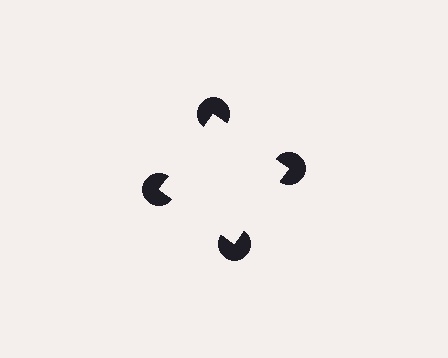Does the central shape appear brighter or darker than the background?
It typically appears slightly brighter than the background, even though no actual brightness change is drawn.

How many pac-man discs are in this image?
There are 4 — one at each vertex of the illusory square.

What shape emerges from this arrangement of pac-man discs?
An illusory square — its edges are inferred from the aligned wedge cuts in the pac-man discs, not physically drawn.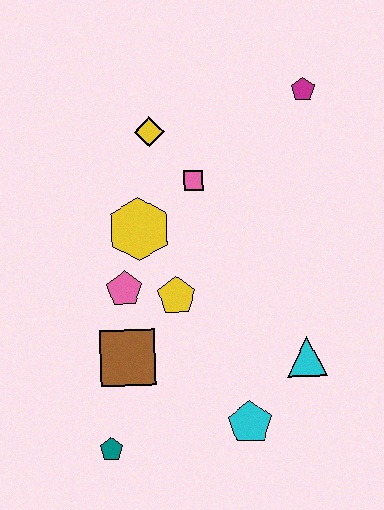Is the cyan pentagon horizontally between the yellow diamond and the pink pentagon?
No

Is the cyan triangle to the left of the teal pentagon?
No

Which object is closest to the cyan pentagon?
The cyan triangle is closest to the cyan pentagon.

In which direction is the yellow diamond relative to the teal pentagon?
The yellow diamond is above the teal pentagon.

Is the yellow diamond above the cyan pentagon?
Yes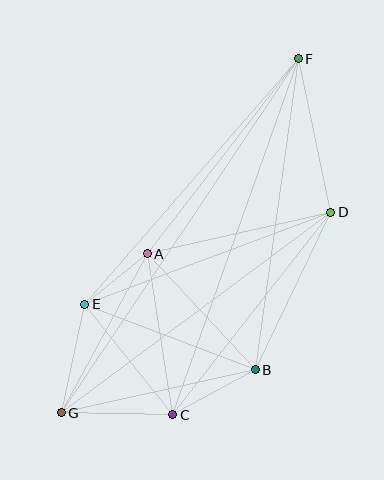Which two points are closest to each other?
Points A and E are closest to each other.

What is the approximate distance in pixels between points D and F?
The distance between D and F is approximately 157 pixels.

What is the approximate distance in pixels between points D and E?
The distance between D and E is approximately 263 pixels.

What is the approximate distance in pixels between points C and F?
The distance between C and F is approximately 378 pixels.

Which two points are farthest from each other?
Points F and G are farthest from each other.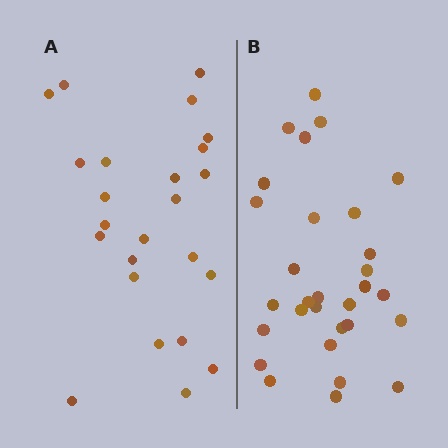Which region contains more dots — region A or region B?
Region B (the right region) has more dots.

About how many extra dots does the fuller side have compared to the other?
Region B has about 6 more dots than region A.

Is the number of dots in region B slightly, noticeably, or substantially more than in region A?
Region B has noticeably more, but not dramatically so. The ratio is roughly 1.2 to 1.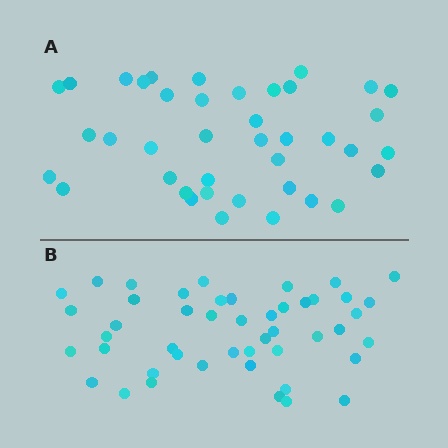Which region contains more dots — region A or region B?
Region B (the bottom region) has more dots.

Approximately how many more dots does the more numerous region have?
Region B has roughly 8 or so more dots than region A.